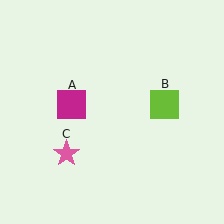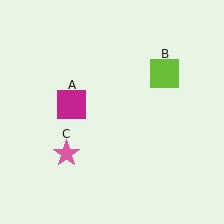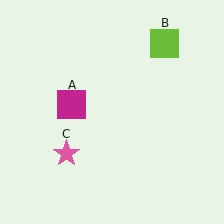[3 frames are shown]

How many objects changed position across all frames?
1 object changed position: lime square (object B).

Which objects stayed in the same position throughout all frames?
Magenta square (object A) and pink star (object C) remained stationary.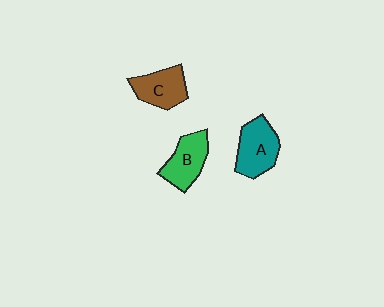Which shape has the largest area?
Shape A (teal).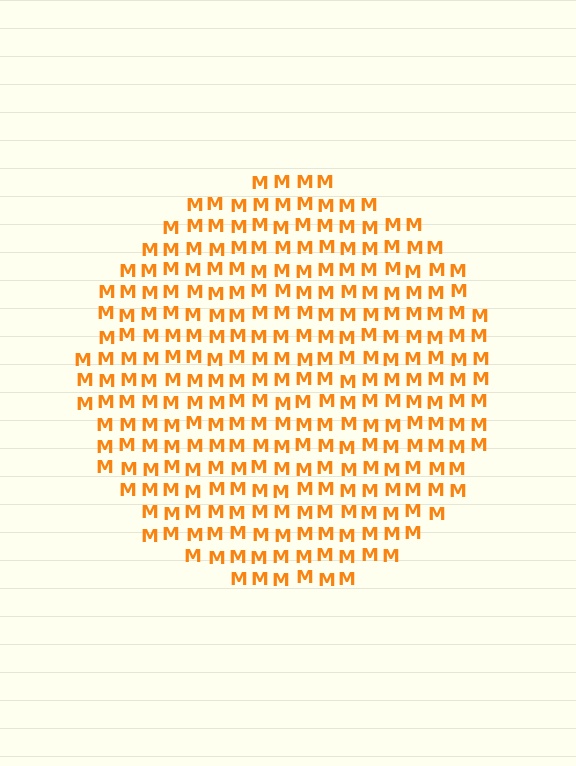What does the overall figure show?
The overall figure shows a circle.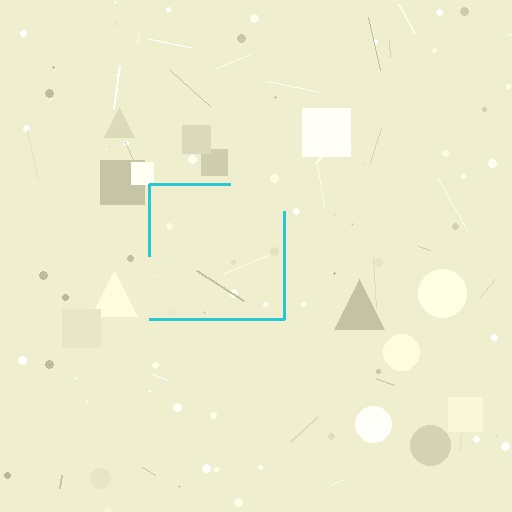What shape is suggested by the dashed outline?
The dashed outline suggests a square.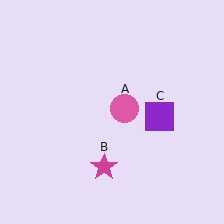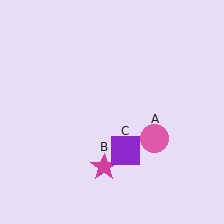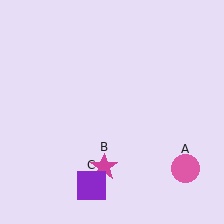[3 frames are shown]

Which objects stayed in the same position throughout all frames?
Magenta star (object B) remained stationary.